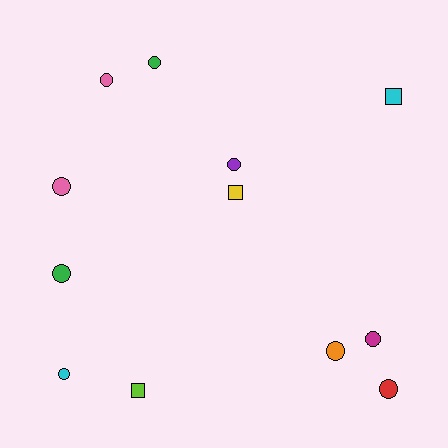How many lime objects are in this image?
There is 1 lime object.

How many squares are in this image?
There are 3 squares.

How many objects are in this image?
There are 12 objects.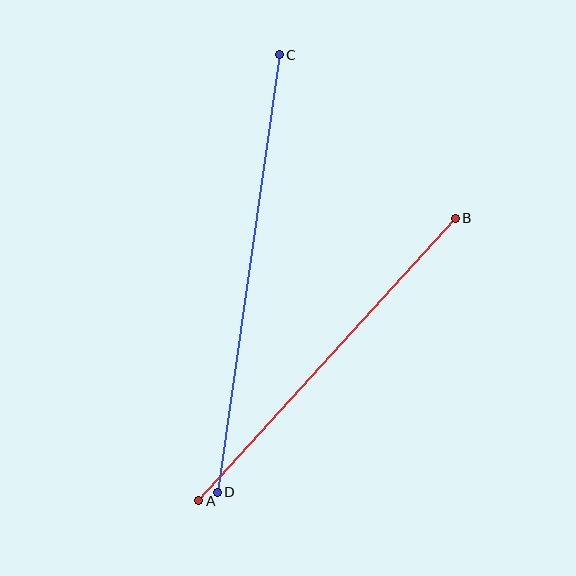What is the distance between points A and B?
The distance is approximately 382 pixels.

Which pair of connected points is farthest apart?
Points C and D are farthest apart.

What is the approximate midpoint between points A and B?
The midpoint is at approximately (327, 359) pixels.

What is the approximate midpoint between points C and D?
The midpoint is at approximately (248, 274) pixels.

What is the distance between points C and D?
The distance is approximately 442 pixels.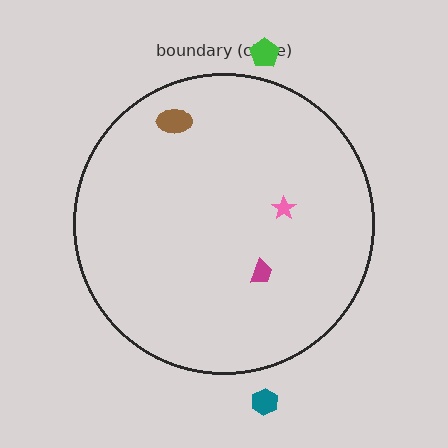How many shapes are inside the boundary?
3 inside, 2 outside.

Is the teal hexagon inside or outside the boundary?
Outside.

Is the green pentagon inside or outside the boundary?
Outside.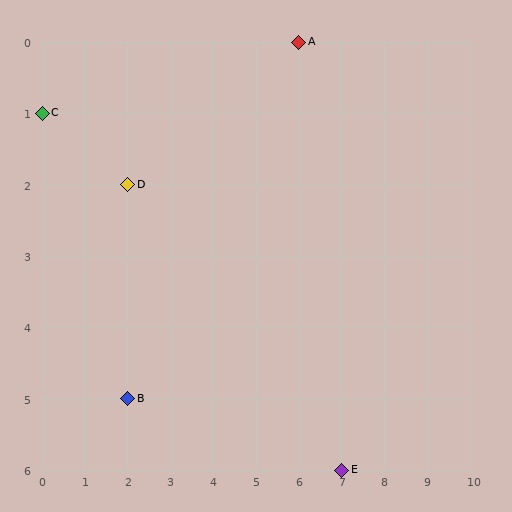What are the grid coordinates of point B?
Point B is at grid coordinates (2, 5).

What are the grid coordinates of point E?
Point E is at grid coordinates (7, 6).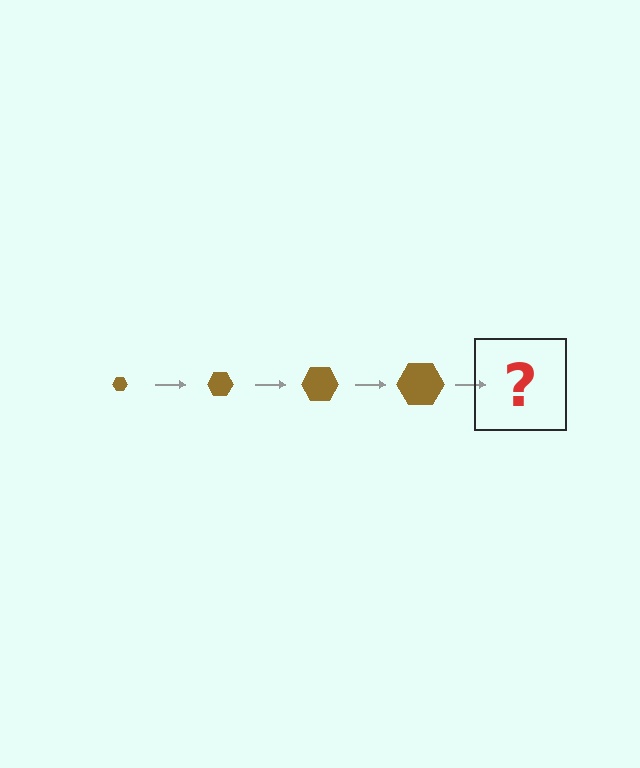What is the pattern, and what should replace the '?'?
The pattern is that the hexagon gets progressively larger each step. The '?' should be a brown hexagon, larger than the previous one.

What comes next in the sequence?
The next element should be a brown hexagon, larger than the previous one.